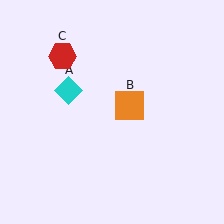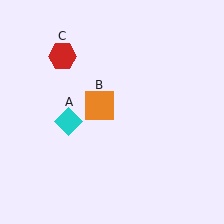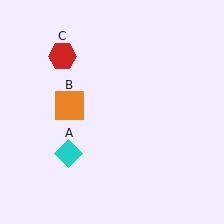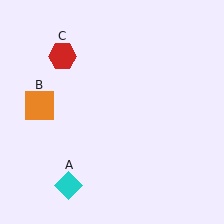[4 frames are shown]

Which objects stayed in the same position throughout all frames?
Red hexagon (object C) remained stationary.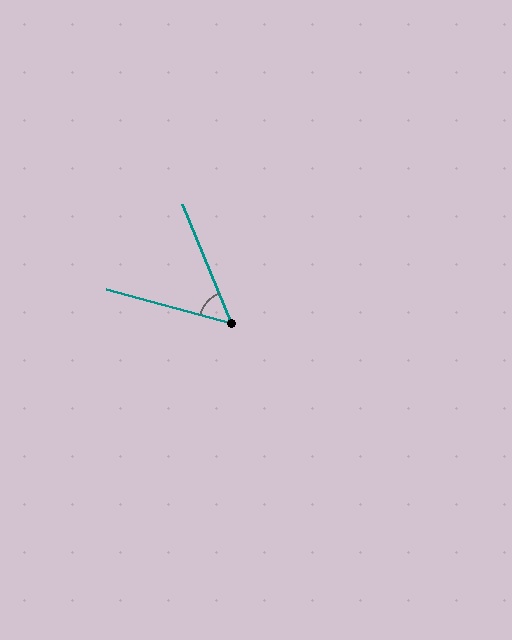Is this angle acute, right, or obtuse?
It is acute.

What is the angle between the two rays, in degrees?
Approximately 53 degrees.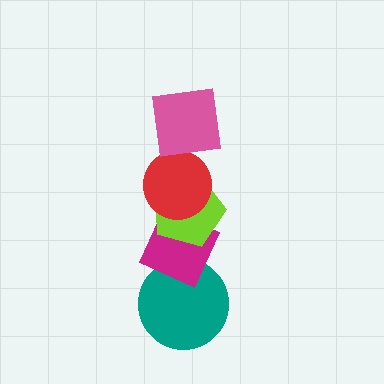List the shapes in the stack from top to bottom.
From top to bottom: the pink square, the red circle, the lime pentagon, the magenta diamond, the teal circle.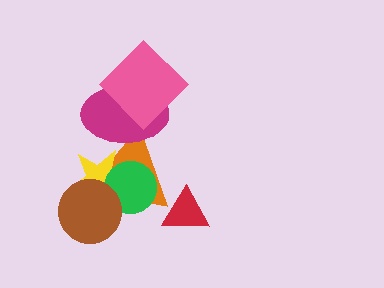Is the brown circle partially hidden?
No, no other shape covers it.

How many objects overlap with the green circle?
3 objects overlap with the green circle.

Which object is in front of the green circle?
The brown circle is in front of the green circle.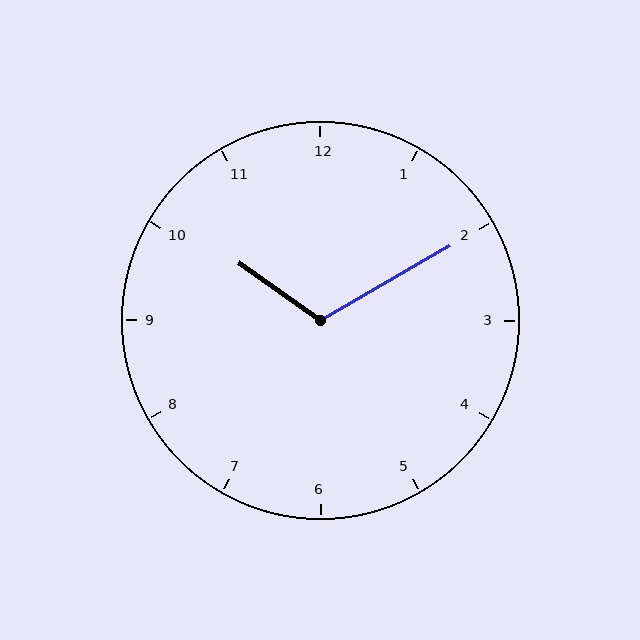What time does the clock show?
10:10.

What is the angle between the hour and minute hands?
Approximately 115 degrees.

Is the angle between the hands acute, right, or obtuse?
It is obtuse.